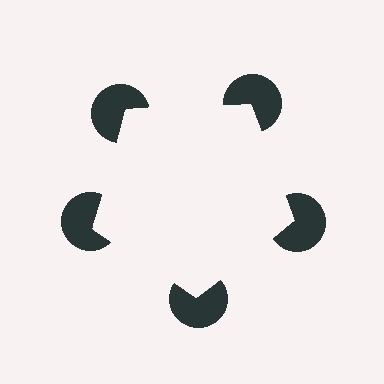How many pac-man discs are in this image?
There are 5 — one at each vertex of the illusory pentagon.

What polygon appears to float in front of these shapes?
An illusory pentagon — its edges are inferred from the aligned wedge cuts in the pac-man discs, not physically drawn.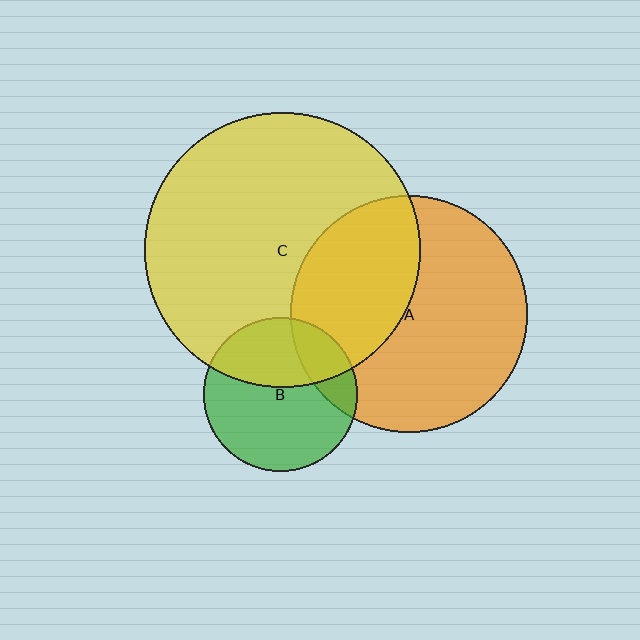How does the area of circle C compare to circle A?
Approximately 1.3 times.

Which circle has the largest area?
Circle C (yellow).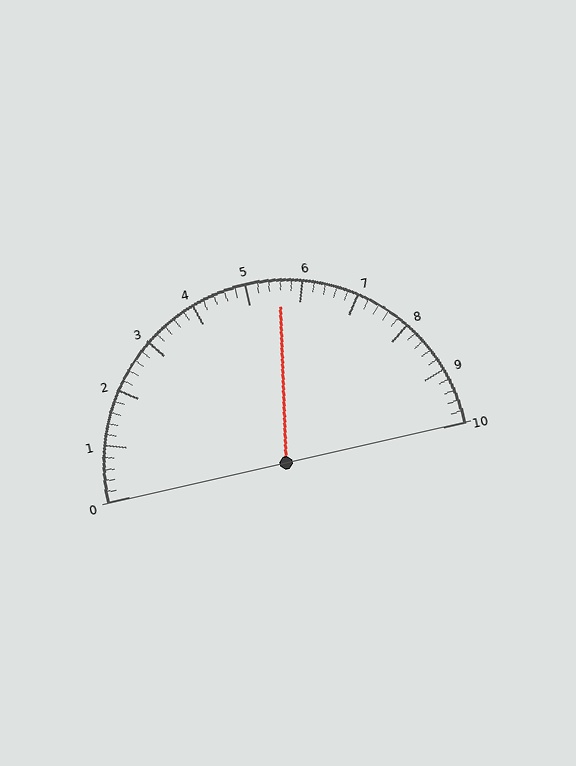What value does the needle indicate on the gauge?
The needle indicates approximately 5.6.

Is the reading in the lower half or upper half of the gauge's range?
The reading is in the upper half of the range (0 to 10).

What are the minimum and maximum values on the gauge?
The gauge ranges from 0 to 10.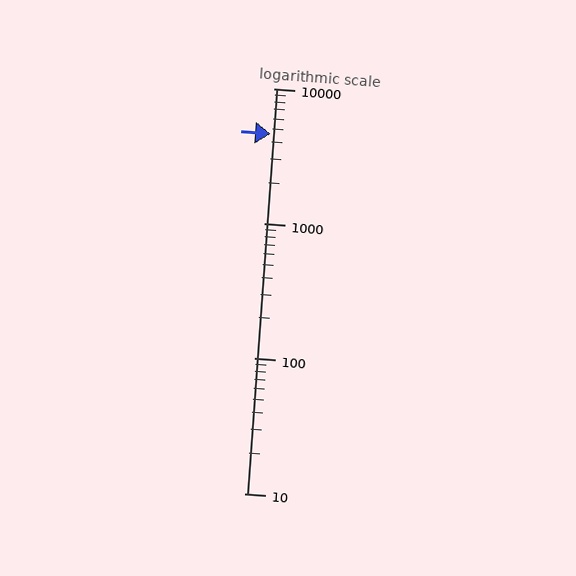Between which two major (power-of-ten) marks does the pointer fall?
The pointer is between 1000 and 10000.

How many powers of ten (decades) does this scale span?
The scale spans 3 decades, from 10 to 10000.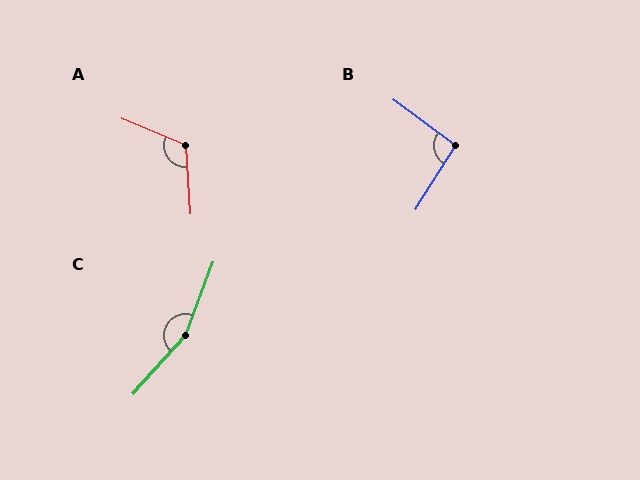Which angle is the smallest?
B, at approximately 94 degrees.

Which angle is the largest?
C, at approximately 158 degrees.